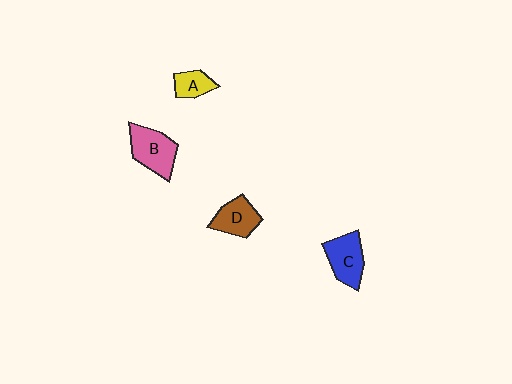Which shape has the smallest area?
Shape A (yellow).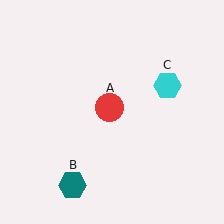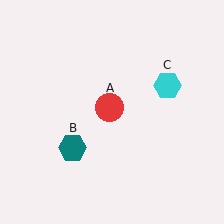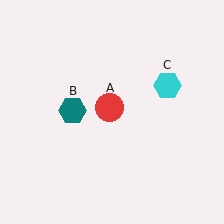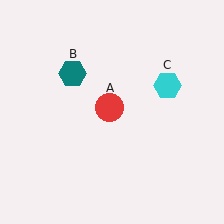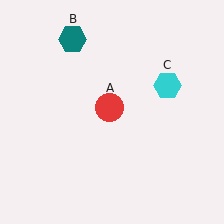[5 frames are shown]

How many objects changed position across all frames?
1 object changed position: teal hexagon (object B).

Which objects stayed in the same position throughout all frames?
Red circle (object A) and cyan hexagon (object C) remained stationary.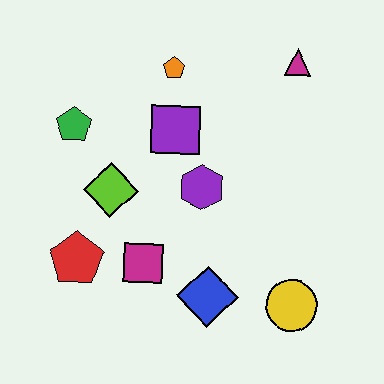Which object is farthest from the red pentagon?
The magenta triangle is farthest from the red pentagon.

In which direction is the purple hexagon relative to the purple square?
The purple hexagon is below the purple square.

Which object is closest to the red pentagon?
The magenta square is closest to the red pentagon.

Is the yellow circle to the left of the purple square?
No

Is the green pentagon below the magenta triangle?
Yes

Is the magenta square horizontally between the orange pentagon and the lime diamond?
Yes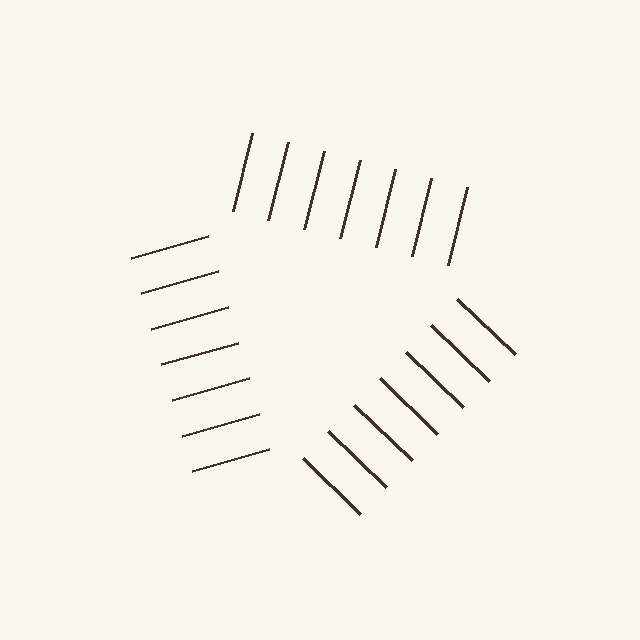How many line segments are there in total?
21 — 7 along each of the 3 edges.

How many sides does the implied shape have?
3 sides — the line-ends trace a triangle.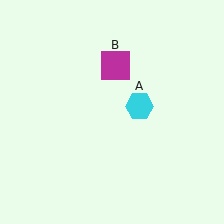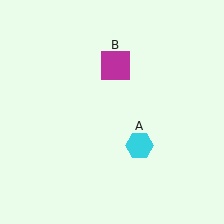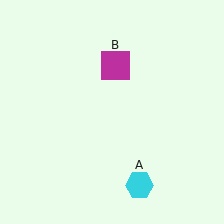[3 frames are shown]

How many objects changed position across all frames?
1 object changed position: cyan hexagon (object A).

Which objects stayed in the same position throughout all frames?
Magenta square (object B) remained stationary.